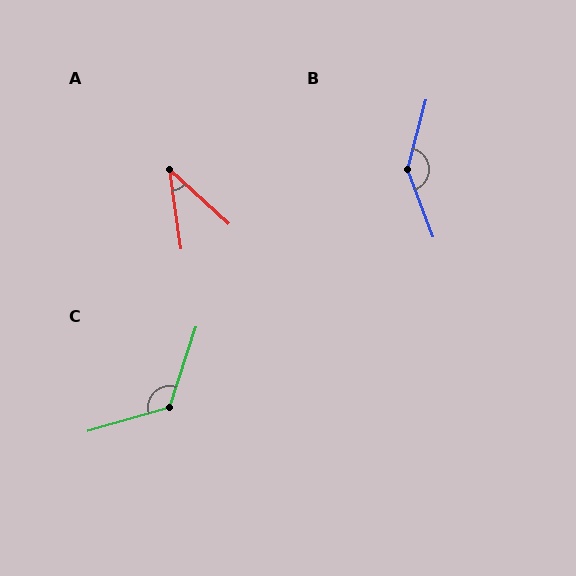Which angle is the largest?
B, at approximately 145 degrees.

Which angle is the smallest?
A, at approximately 39 degrees.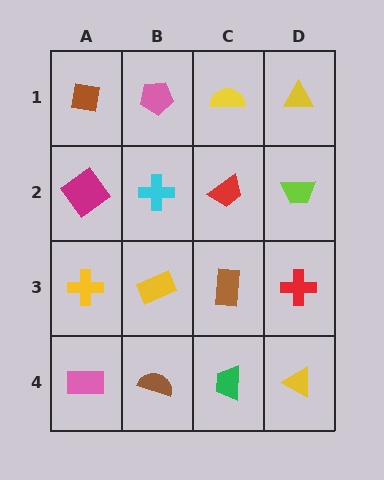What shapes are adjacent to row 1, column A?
A magenta diamond (row 2, column A), a pink pentagon (row 1, column B).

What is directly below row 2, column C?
A brown rectangle.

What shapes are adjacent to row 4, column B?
A yellow rectangle (row 3, column B), a pink rectangle (row 4, column A), a green trapezoid (row 4, column C).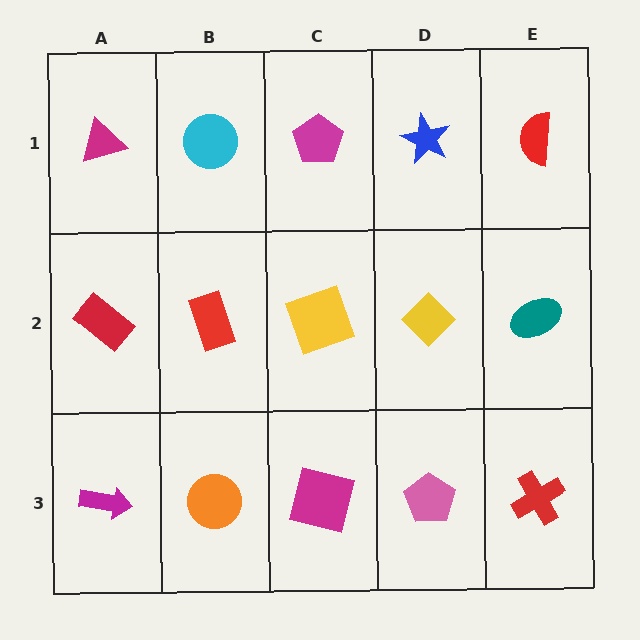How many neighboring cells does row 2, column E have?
3.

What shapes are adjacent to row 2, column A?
A magenta triangle (row 1, column A), a magenta arrow (row 3, column A), a red rectangle (row 2, column B).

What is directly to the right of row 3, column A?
An orange circle.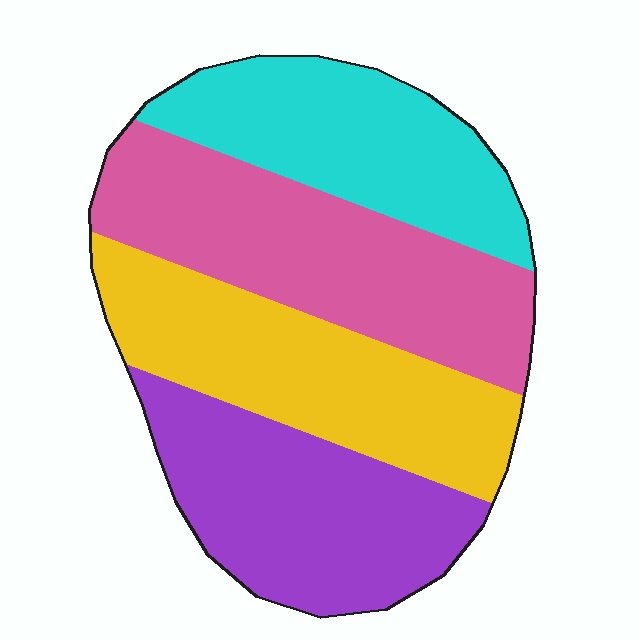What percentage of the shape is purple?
Purple takes up less than a quarter of the shape.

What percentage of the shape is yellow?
Yellow covers around 25% of the shape.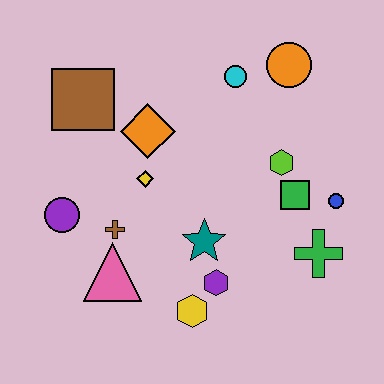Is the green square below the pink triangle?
No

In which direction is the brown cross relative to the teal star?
The brown cross is to the left of the teal star.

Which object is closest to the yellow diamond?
The orange diamond is closest to the yellow diamond.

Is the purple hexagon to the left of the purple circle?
No